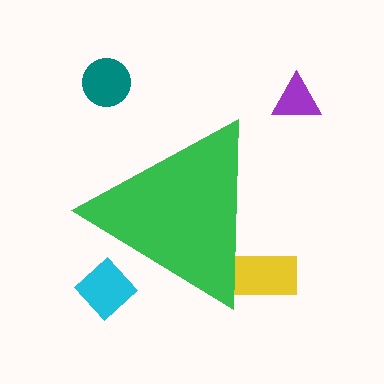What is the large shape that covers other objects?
A green triangle.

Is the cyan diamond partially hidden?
Yes, the cyan diamond is partially hidden behind the green triangle.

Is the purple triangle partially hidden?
No, the purple triangle is fully visible.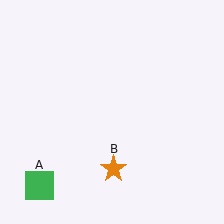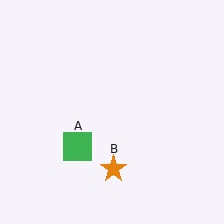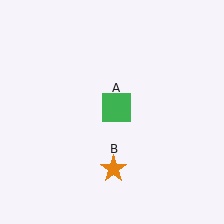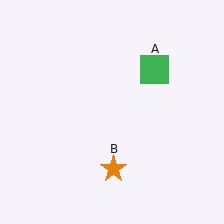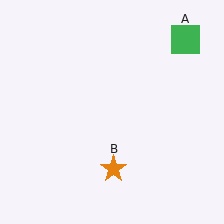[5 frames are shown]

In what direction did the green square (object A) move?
The green square (object A) moved up and to the right.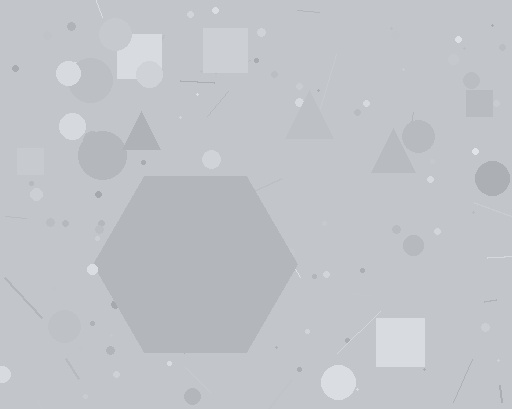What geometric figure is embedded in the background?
A hexagon is embedded in the background.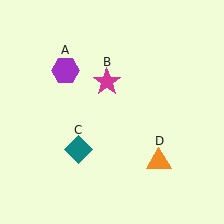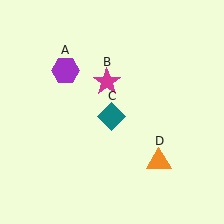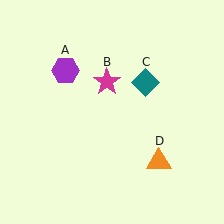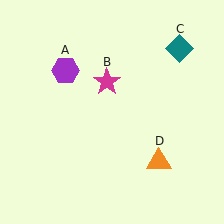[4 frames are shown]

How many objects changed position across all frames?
1 object changed position: teal diamond (object C).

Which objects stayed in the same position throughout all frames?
Purple hexagon (object A) and magenta star (object B) and orange triangle (object D) remained stationary.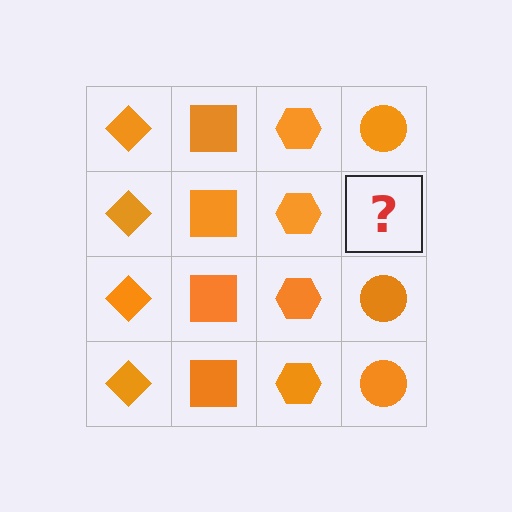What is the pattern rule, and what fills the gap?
The rule is that each column has a consistent shape. The gap should be filled with an orange circle.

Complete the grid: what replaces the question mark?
The question mark should be replaced with an orange circle.